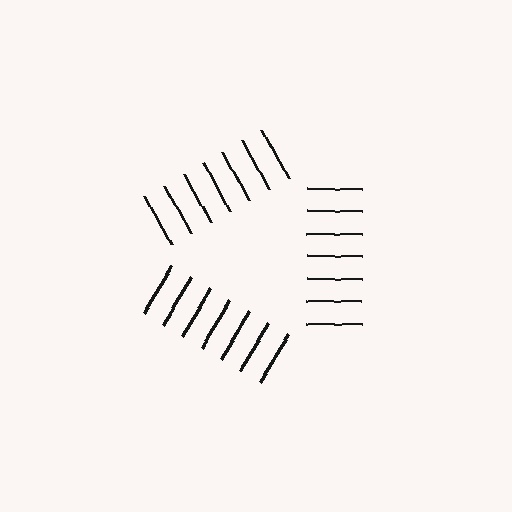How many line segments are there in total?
21 — 7 along each of the 3 edges.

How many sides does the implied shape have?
3 sides — the line-ends trace a triangle.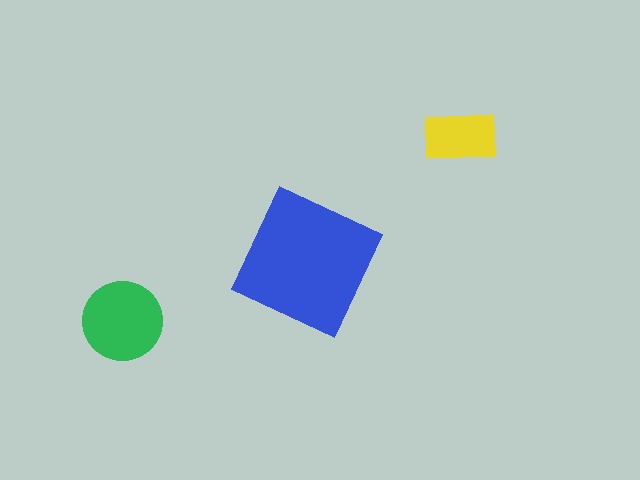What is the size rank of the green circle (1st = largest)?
2nd.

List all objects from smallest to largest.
The yellow rectangle, the green circle, the blue square.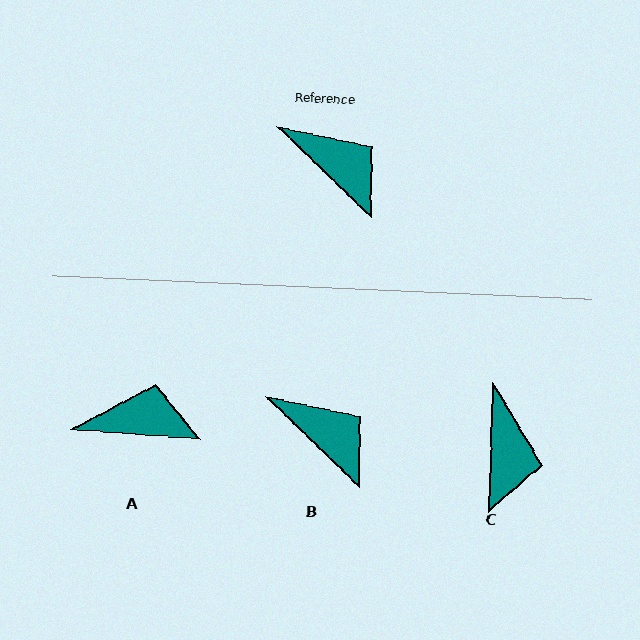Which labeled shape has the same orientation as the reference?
B.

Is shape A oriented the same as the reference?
No, it is off by about 40 degrees.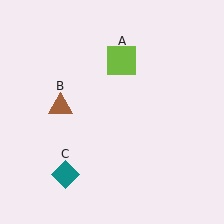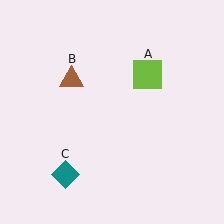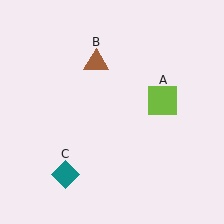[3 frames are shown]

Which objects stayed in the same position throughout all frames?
Teal diamond (object C) remained stationary.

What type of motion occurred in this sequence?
The lime square (object A), brown triangle (object B) rotated clockwise around the center of the scene.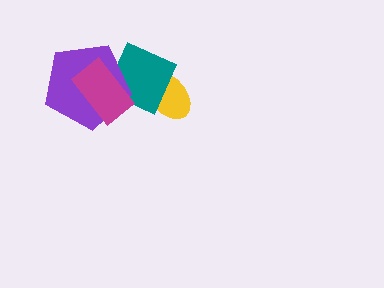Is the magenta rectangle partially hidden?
No, no other shape covers it.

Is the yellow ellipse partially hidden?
Yes, it is partially covered by another shape.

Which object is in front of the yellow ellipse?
The teal diamond is in front of the yellow ellipse.